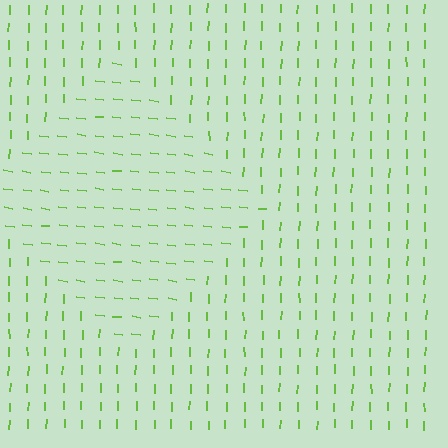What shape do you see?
I see a diamond.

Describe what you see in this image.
The image is filled with small lime line segments. A diamond region in the image has lines oriented differently from the surrounding lines, creating a visible texture boundary.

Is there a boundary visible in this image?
Yes, there is a texture boundary formed by a change in line orientation.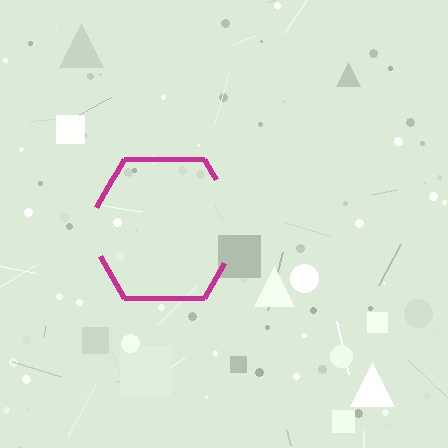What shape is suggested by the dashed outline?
The dashed outline suggests a hexagon.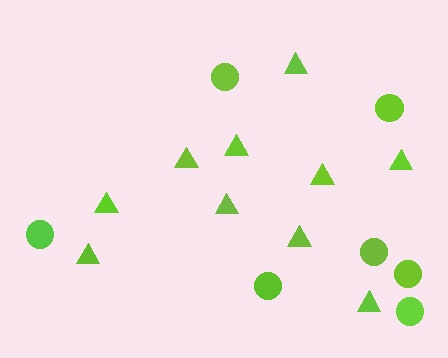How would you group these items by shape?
There are 2 groups: one group of triangles (10) and one group of circles (7).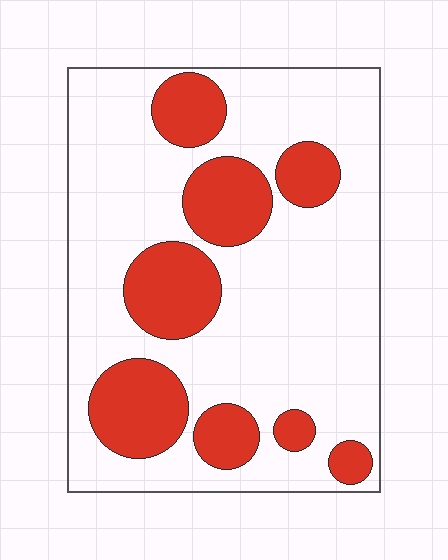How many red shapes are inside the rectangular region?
8.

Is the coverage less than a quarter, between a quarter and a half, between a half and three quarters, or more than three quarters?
Between a quarter and a half.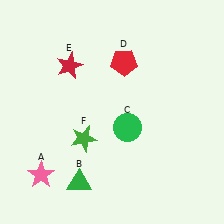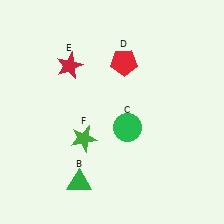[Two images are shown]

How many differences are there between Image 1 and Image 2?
There is 1 difference between the two images.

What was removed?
The pink star (A) was removed in Image 2.